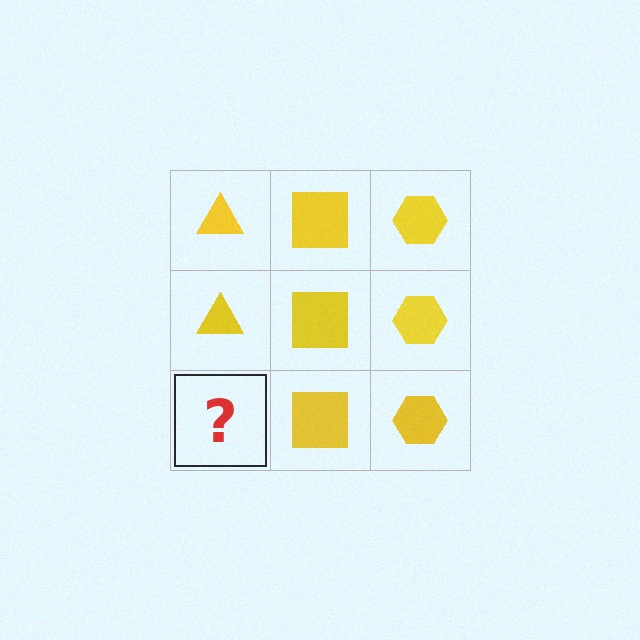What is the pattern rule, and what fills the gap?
The rule is that each column has a consistent shape. The gap should be filled with a yellow triangle.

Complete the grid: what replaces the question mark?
The question mark should be replaced with a yellow triangle.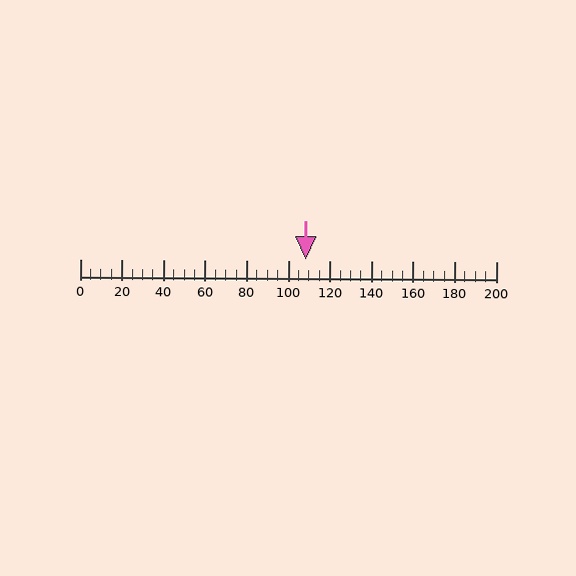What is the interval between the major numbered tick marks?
The major tick marks are spaced 20 units apart.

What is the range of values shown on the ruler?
The ruler shows values from 0 to 200.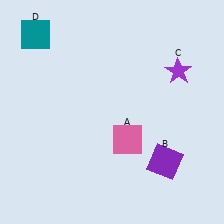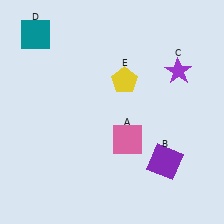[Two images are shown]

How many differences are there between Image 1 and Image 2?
There is 1 difference between the two images.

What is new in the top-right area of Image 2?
A yellow pentagon (E) was added in the top-right area of Image 2.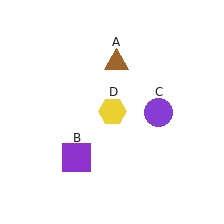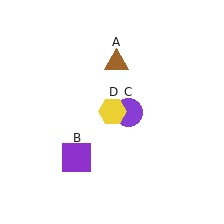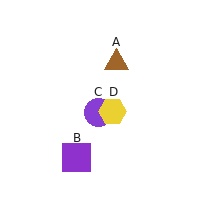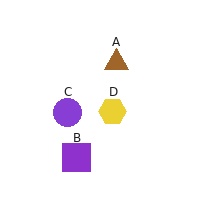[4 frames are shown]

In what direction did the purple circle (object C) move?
The purple circle (object C) moved left.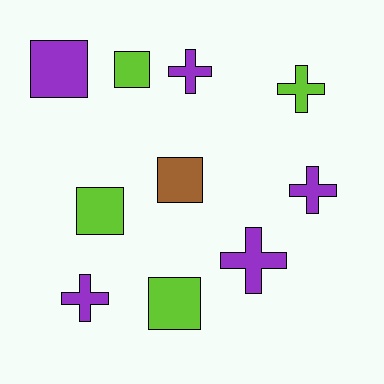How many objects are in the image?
There are 10 objects.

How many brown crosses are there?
There are no brown crosses.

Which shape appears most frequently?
Cross, with 5 objects.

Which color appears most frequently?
Purple, with 5 objects.